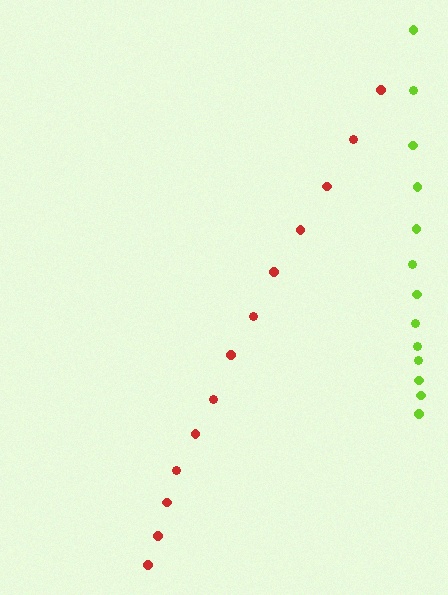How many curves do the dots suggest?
There are 2 distinct paths.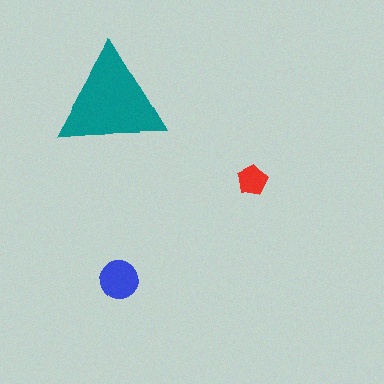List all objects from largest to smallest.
The teal triangle, the blue circle, the red pentagon.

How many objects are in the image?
There are 3 objects in the image.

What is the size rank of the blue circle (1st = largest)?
2nd.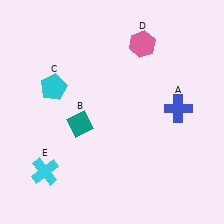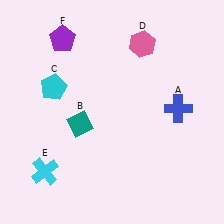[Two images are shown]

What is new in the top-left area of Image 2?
A purple pentagon (F) was added in the top-left area of Image 2.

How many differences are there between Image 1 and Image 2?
There is 1 difference between the two images.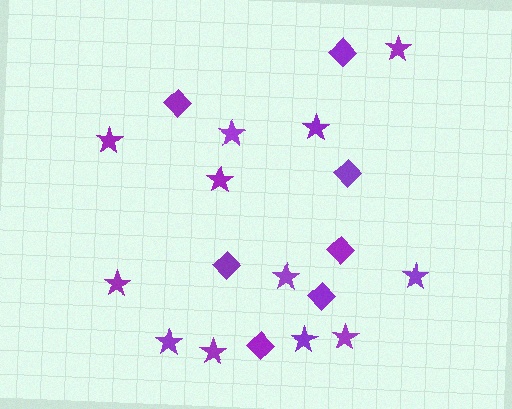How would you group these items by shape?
There are 2 groups: one group of stars (12) and one group of diamonds (7).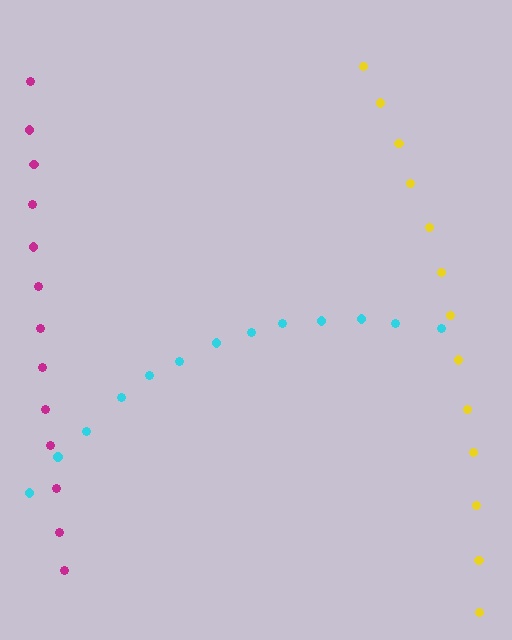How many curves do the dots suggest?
There are 3 distinct paths.